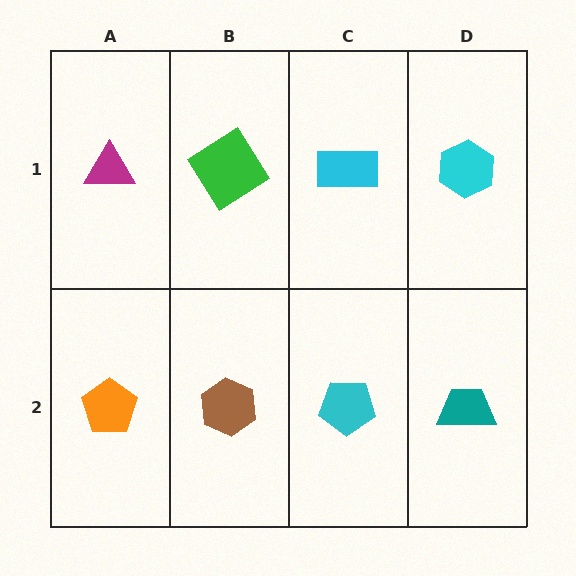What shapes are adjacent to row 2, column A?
A magenta triangle (row 1, column A), a brown hexagon (row 2, column B).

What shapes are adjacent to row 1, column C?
A cyan pentagon (row 2, column C), a green diamond (row 1, column B), a cyan hexagon (row 1, column D).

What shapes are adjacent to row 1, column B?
A brown hexagon (row 2, column B), a magenta triangle (row 1, column A), a cyan rectangle (row 1, column C).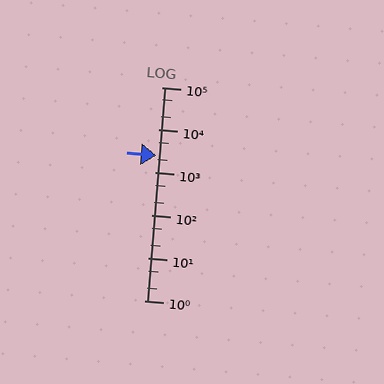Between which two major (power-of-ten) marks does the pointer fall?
The pointer is between 1000 and 10000.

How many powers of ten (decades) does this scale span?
The scale spans 5 decades, from 1 to 100000.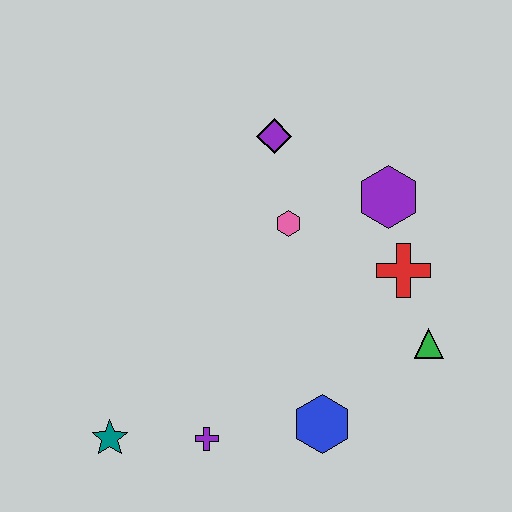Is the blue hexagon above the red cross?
No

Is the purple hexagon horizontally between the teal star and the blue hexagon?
No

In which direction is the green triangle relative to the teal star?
The green triangle is to the right of the teal star.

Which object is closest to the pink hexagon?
The purple diamond is closest to the pink hexagon.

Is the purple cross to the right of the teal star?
Yes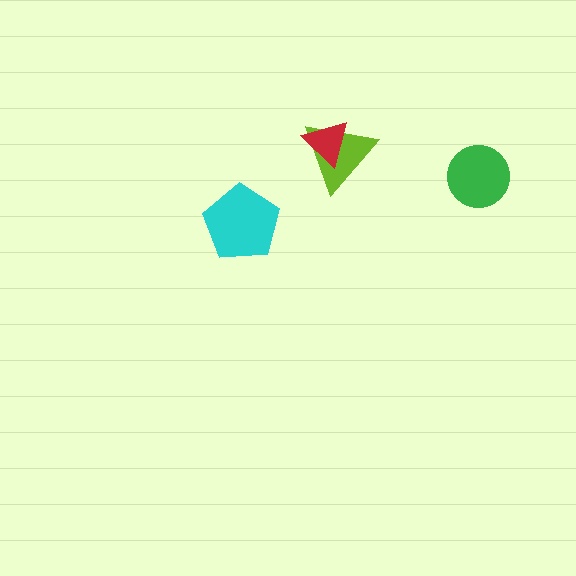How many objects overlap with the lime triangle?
1 object overlaps with the lime triangle.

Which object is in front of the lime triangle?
The red triangle is in front of the lime triangle.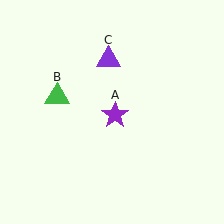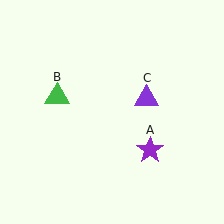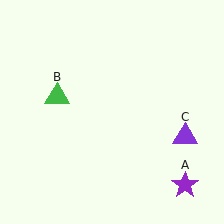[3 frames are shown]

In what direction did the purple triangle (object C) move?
The purple triangle (object C) moved down and to the right.